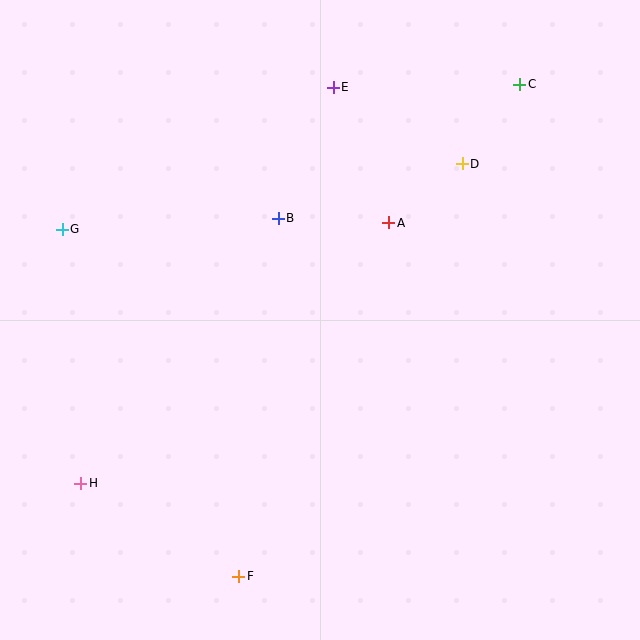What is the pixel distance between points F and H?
The distance between F and H is 184 pixels.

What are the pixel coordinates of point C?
Point C is at (520, 84).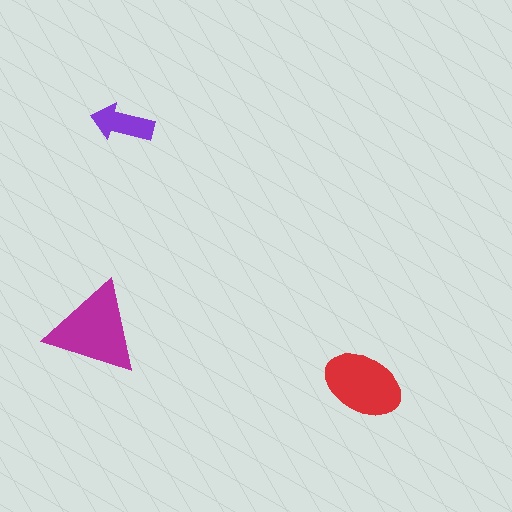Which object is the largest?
The magenta triangle.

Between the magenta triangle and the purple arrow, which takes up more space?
The magenta triangle.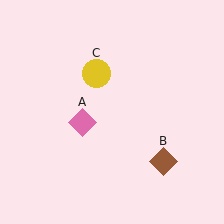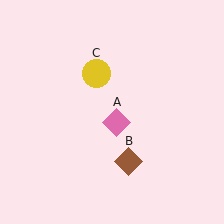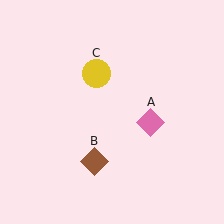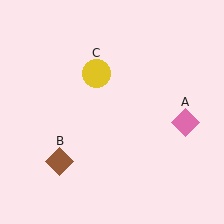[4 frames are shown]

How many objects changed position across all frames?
2 objects changed position: pink diamond (object A), brown diamond (object B).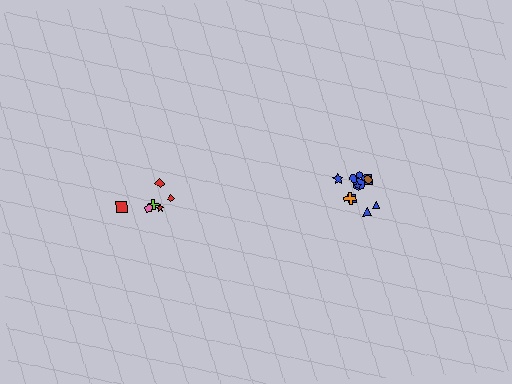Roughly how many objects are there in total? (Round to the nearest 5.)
Roughly 20 objects in total.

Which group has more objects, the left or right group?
The right group.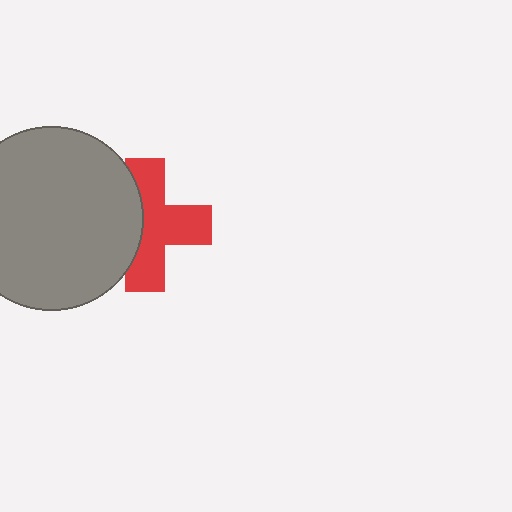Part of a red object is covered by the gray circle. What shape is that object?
It is a cross.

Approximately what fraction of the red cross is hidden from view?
Roughly 36% of the red cross is hidden behind the gray circle.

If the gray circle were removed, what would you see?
You would see the complete red cross.